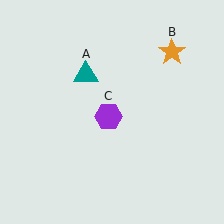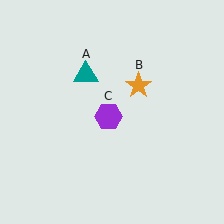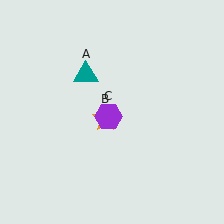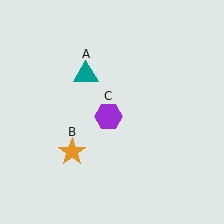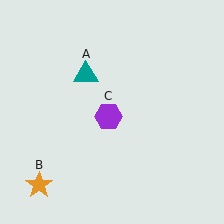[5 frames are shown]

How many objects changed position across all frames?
1 object changed position: orange star (object B).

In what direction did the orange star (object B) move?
The orange star (object B) moved down and to the left.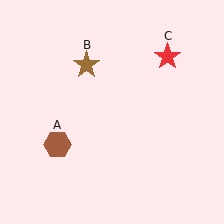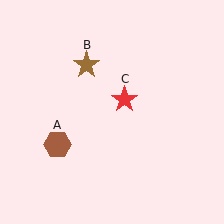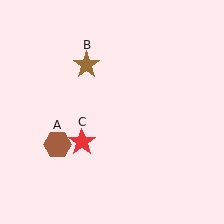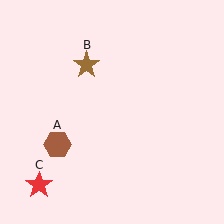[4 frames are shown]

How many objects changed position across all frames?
1 object changed position: red star (object C).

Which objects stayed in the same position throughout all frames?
Brown hexagon (object A) and brown star (object B) remained stationary.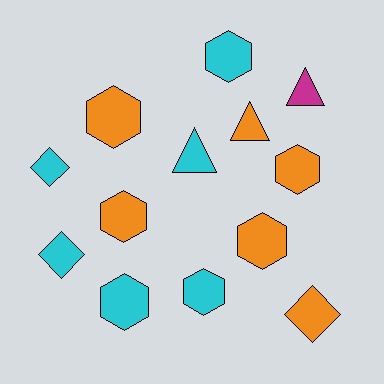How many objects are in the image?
There are 13 objects.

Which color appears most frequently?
Cyan, with 6 objects.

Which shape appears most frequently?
Hexagon, with 7 objects.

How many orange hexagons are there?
There are 4 orange hexagons.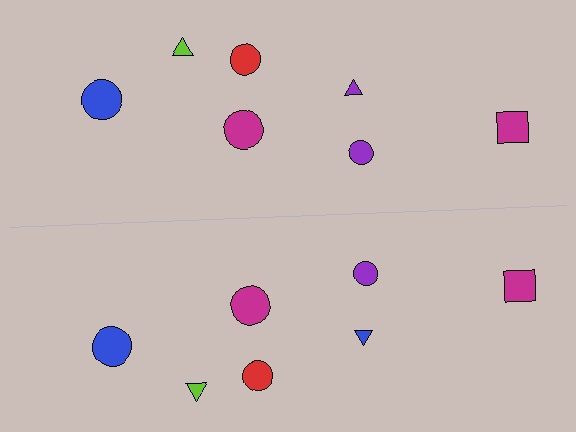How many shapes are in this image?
There are 14 shapes in this image.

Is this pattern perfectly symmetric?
No, the pattern is not perfectly symmetric. The blue triangle on the bottom side breaks the symmetry — its mirror counterpart is purple.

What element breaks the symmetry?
The blue triangle on the bottom side breaks the symmetry — its mirror counterpart is purple.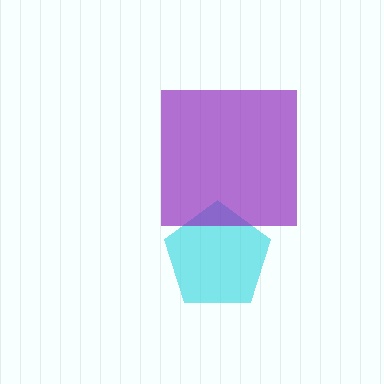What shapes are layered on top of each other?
The layered shapes are: a cyan pentagon, a purple square.